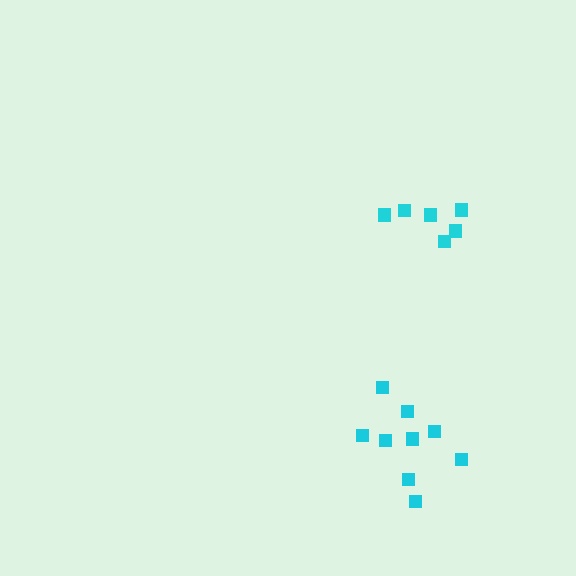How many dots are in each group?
Group 1: 6 dots, Group 2: 9 dots (15 total).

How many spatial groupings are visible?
There are 2 spatial groupings.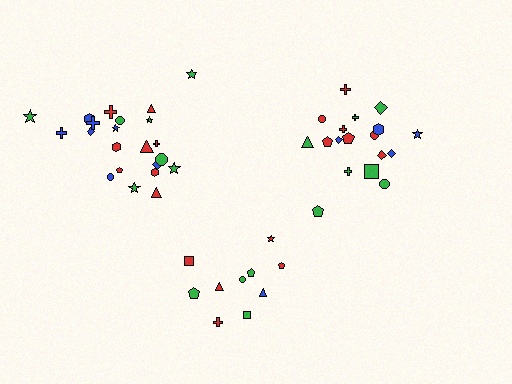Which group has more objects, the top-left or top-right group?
The top-left group.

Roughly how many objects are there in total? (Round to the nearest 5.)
Roughly 50 objects in total.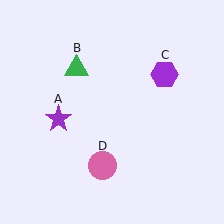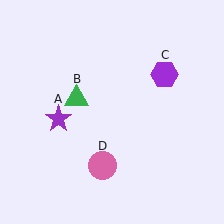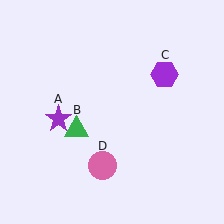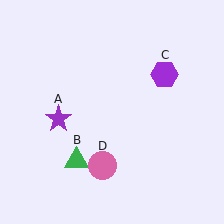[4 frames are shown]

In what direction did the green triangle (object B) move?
The green triangle (object B) moved down.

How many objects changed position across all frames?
1 object changed position: green triangle (object B).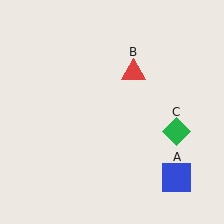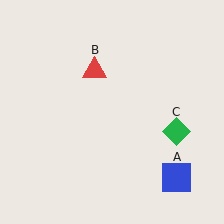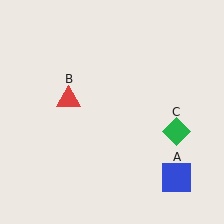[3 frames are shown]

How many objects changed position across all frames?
1 object changed position: red triangle (object B).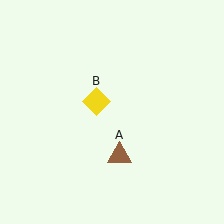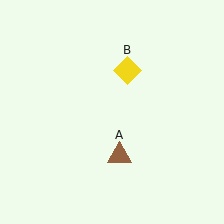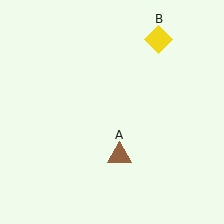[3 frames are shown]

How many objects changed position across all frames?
1 object changed position: yellow diamond (object B).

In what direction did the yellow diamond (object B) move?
The yellow diamond (object B) moved up and to the right.